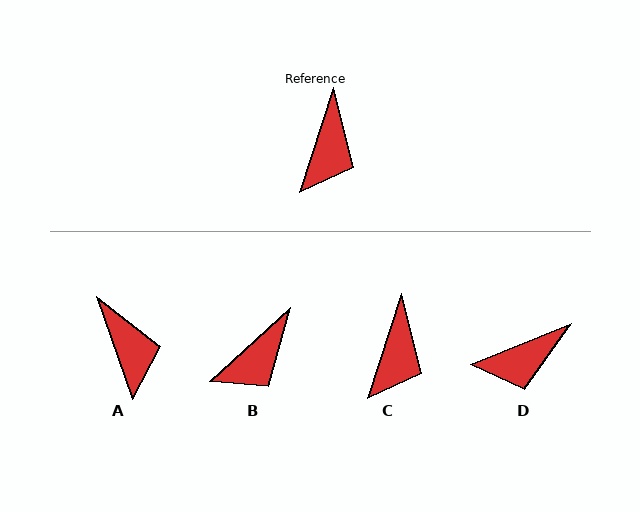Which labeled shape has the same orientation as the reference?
C.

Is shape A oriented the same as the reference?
No, it is off by about 38 degrees.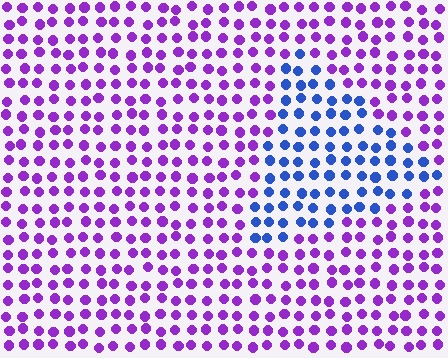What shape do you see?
I see a triangle.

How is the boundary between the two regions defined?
The boundary is defined purely by a slight shift in hue (about 57 degrees). Spacing, size, and orientation are identical on both sides.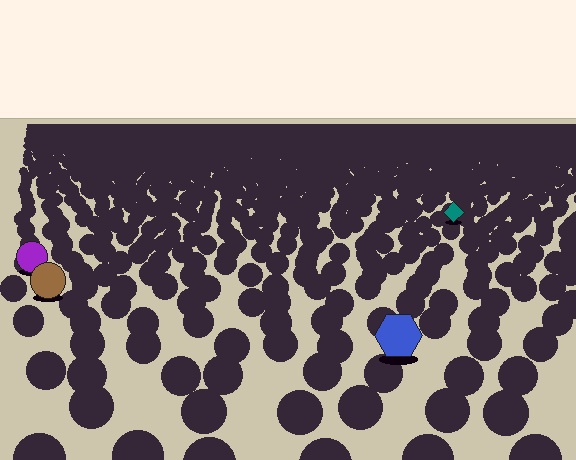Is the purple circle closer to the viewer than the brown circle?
No. The brown circle is closer — you can tell from the texture gradient: the ground texture is coarser near it.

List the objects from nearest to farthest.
From nearest to farthest: the blue hexagon, the brown circle, the purple circle, the teal diamond.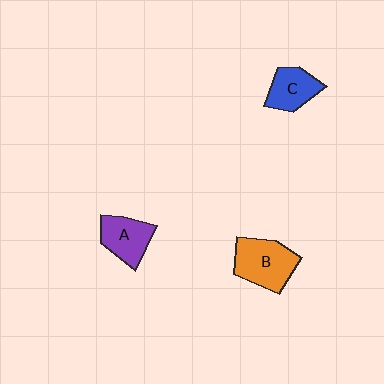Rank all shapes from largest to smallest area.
From largest to smallest: B (orange), A (purple), C (blue).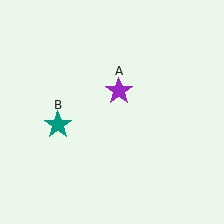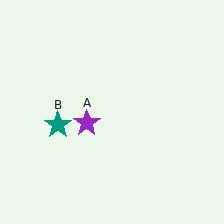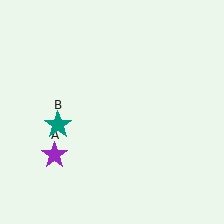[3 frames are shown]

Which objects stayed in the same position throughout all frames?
Teal star (object B) remained stationary.